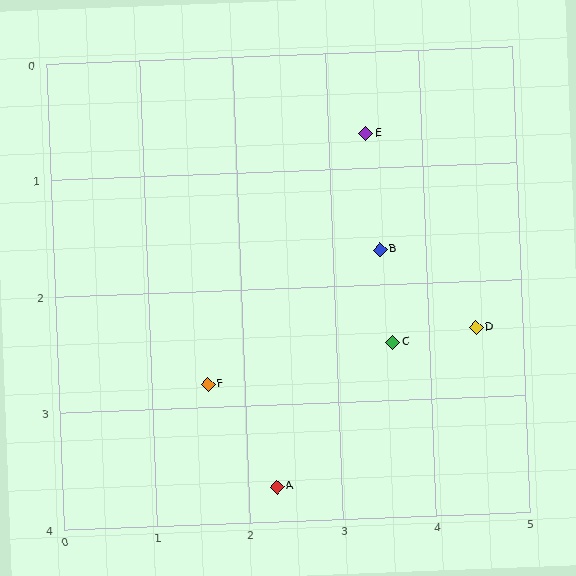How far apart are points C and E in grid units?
Points C and E are about 1.8 grid units apart.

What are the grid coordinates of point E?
Point E is at approximately (3.4, 0.7).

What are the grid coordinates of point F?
Point F is at approximately (1.6, 2.8).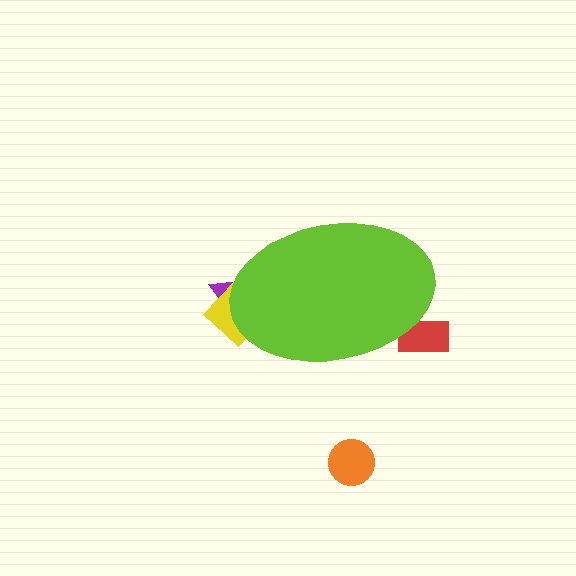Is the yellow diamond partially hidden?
Yes, the yellow diamond is partially hidden behind the lime ellipse.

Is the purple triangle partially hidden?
Yes, the purple triangle is partially hidden behind the lime ellipse.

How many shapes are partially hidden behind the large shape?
3 shapes are partially hidden.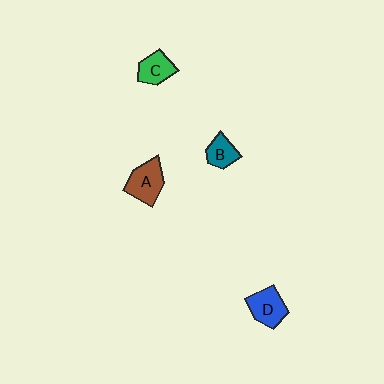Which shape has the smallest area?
Shape B (teal).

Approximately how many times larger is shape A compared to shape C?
Approximately 1.4 times.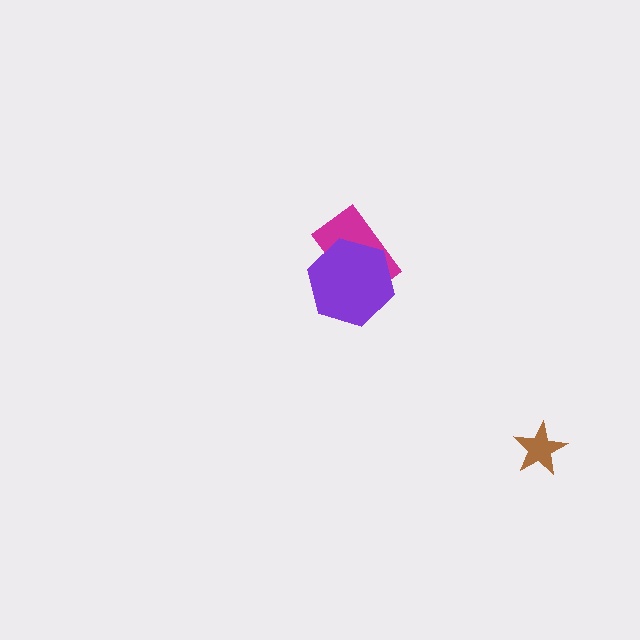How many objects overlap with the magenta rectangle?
1 object overlaps with the magenta rectangle.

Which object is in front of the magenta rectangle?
The purple hexagon is in front of the magenta rectangle.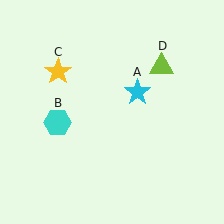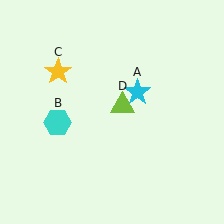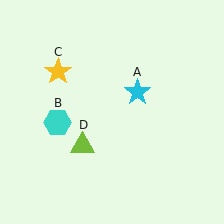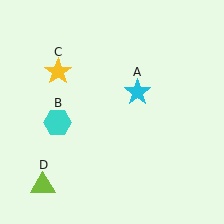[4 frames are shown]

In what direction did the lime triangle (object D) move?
The lime triangle (object D) moved down and to the left.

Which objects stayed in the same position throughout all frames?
Cyan star (object A) and cyan hexagon (object B) and yellow star (object C) remained stationary.